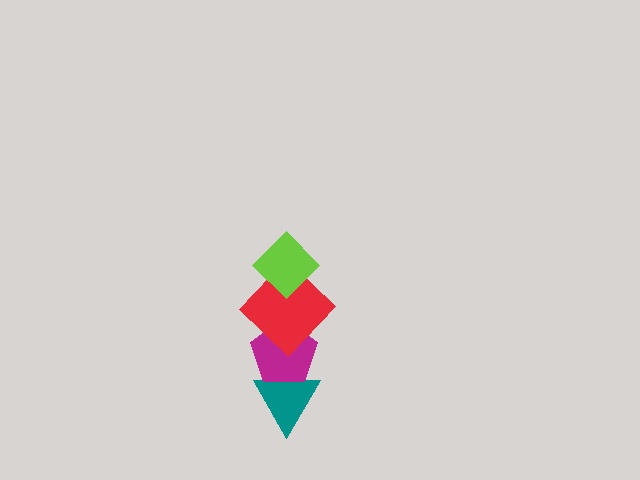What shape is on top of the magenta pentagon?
The red diamond is on top of the magenta pentagon.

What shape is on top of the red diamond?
The lime diamond is on top of the red diamond.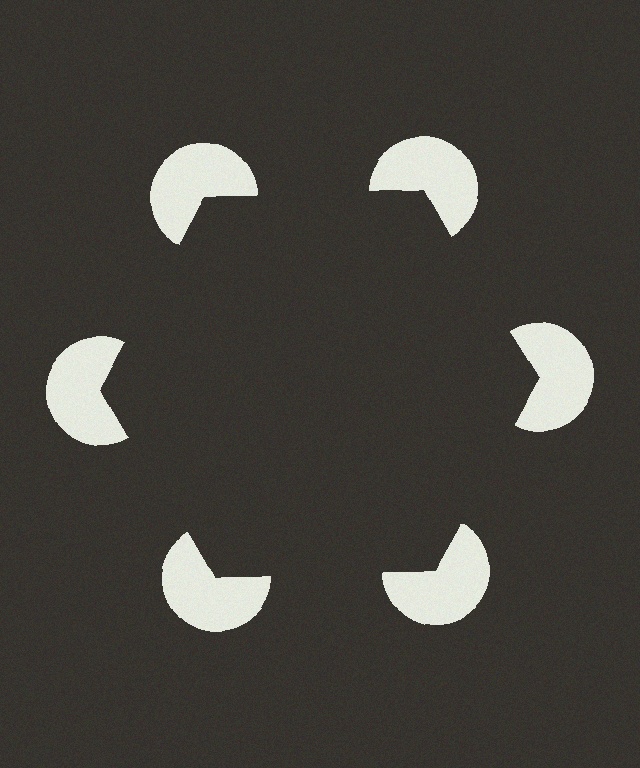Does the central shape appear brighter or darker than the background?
It typically appears slightly darker than the background, even though no actual brightness change is drawn.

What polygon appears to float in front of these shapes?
An illusory hexagon — its edges are inferred from the aligned wedge cuts in the pac-man discs, not physically drawn.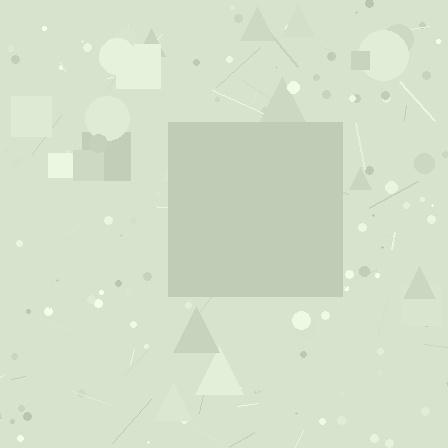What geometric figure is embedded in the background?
A square is embedded in the background.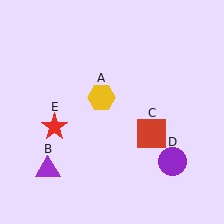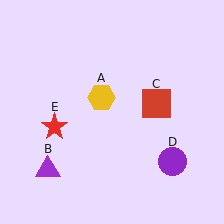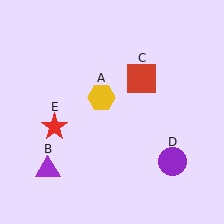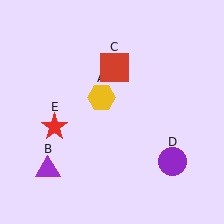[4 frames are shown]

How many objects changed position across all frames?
1 object changed position: red square (object C).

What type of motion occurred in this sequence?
The red square (object C) rotated counterclockwise around the center of the scene.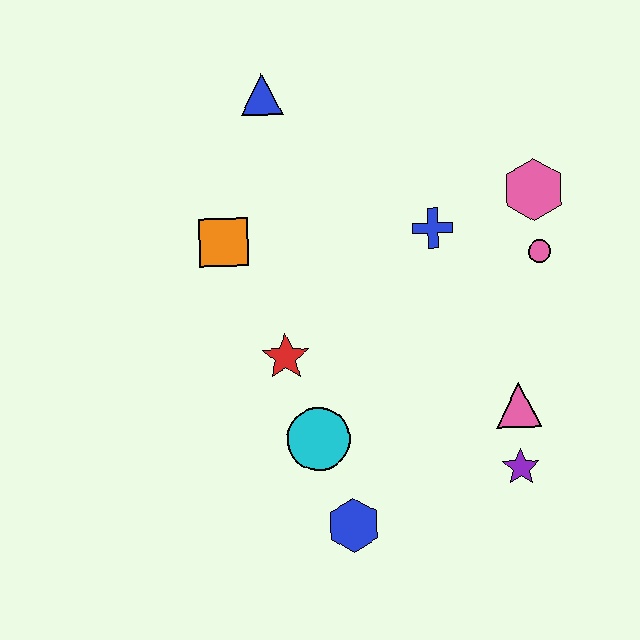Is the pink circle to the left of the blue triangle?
No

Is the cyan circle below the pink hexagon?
Yes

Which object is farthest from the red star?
The pink hexagon is farthest from the red star.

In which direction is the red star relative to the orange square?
The red star is below the orange square.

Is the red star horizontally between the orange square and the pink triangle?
Yes